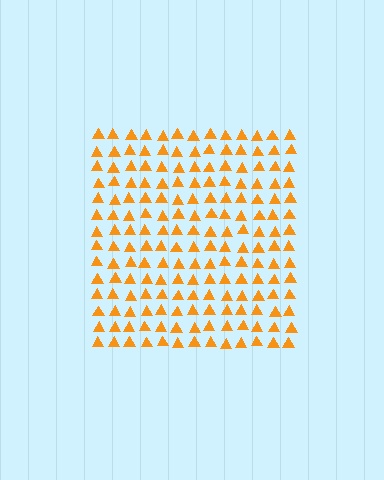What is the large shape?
The large shape is a square.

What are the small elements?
The small elements are triangles.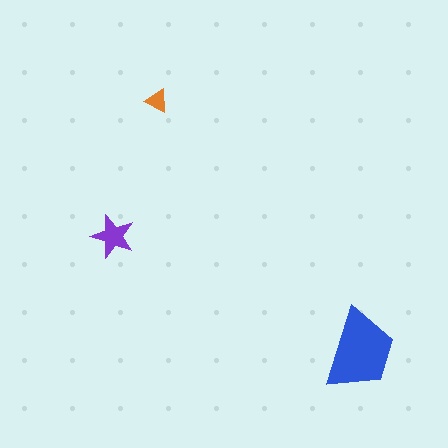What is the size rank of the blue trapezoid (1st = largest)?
1st.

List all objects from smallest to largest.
The orange triangle, the purple star, the blue trapezoid.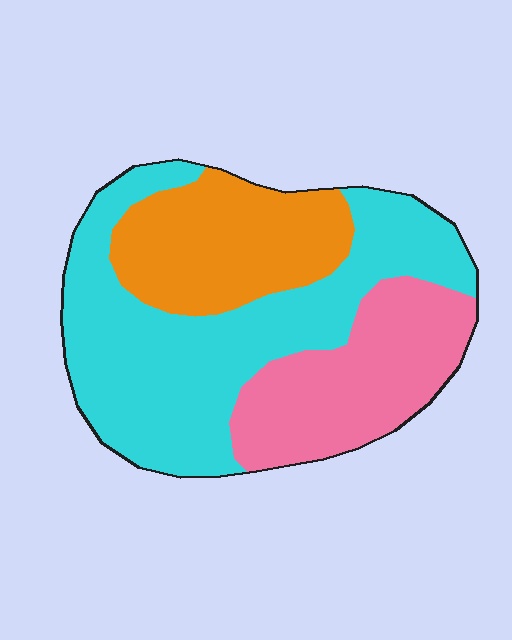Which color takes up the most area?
Cyan, at roughly 50%.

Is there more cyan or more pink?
Cyan.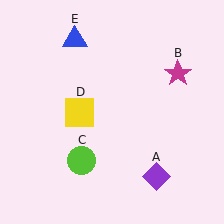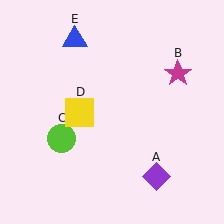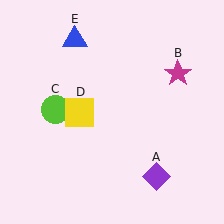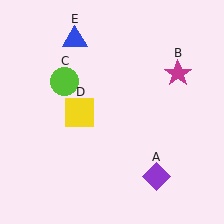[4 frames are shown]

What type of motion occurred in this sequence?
The lime circle (object C) rotated clockwise around the center of the scene.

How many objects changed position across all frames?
1 object changed position: lime circle (object C).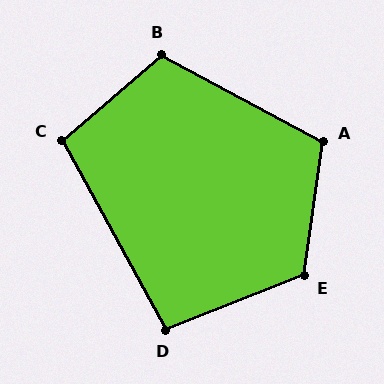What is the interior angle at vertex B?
Approximately 111 degrees (obtuse).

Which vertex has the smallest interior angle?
D, at approximately 98 degrees.